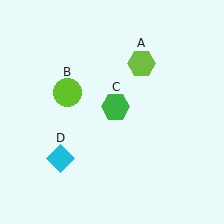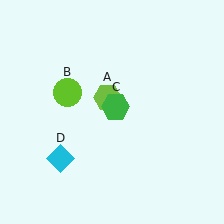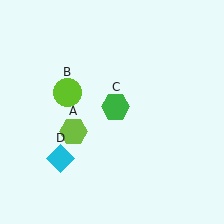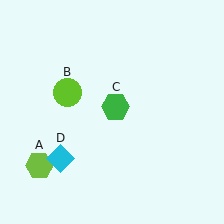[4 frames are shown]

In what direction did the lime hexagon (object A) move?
The lime hexagon (object A) moved down and to the left.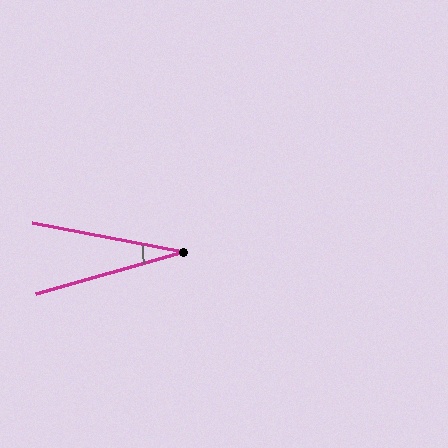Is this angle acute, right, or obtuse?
It is acute.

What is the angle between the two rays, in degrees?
Approximately 27 degrees.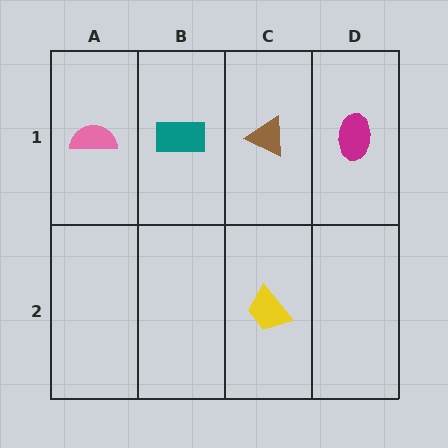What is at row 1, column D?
A magenta ellipse.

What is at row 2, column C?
A yellow trapezoid.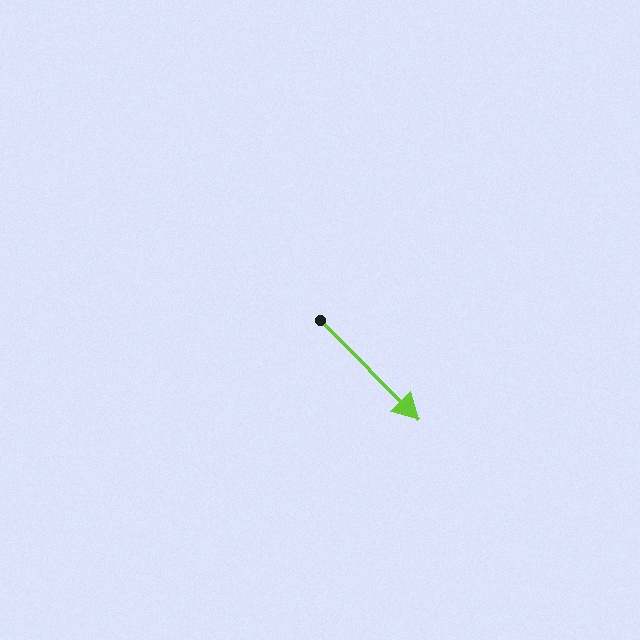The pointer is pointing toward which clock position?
Roughly 5 o'clock.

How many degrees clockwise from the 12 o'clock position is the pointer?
Approximately 135 degrees.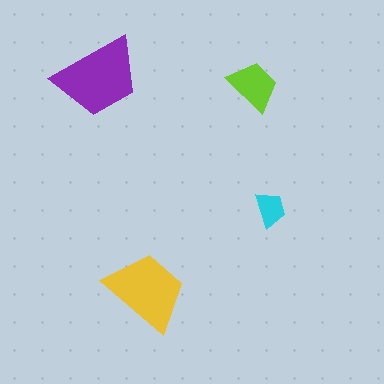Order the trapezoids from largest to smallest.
the purple one, the yellow one, the lime one, the cyan one.